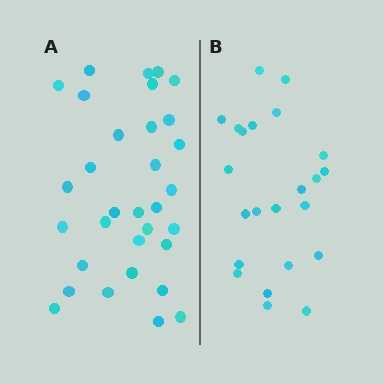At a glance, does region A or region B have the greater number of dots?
Region A (the left region) has more dots.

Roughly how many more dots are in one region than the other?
Region A has roughly 8 or so more dots than region B.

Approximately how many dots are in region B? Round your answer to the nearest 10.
About 20 dots. (The exact count is 23, which rounds to 20.)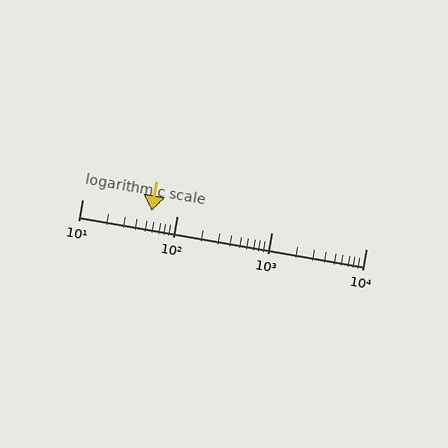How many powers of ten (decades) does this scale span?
The scale spans 3 decades, from 10 to 10000.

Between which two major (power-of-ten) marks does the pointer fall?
The pointer is between 10 and 100.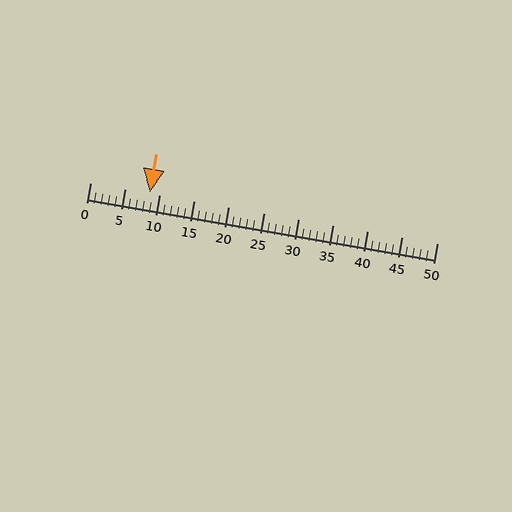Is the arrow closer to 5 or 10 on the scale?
The arrow is closer to 10.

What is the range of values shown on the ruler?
The ruler shows values from 0 to 50.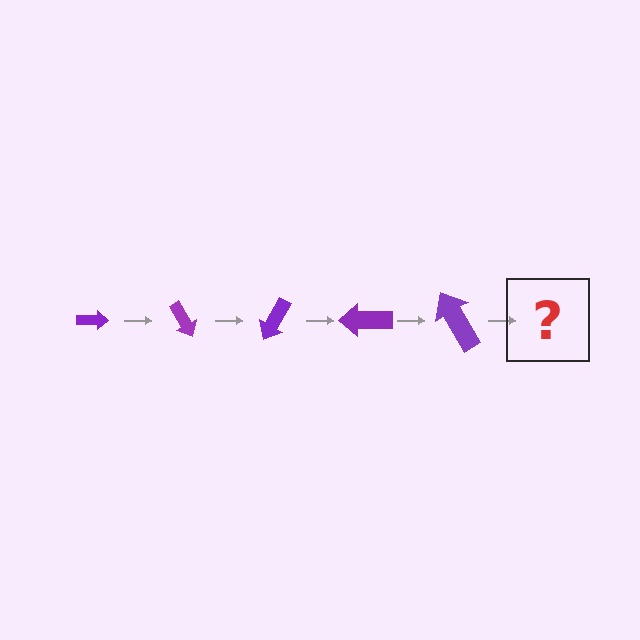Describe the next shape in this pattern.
It should be an arrow, larger than the previous one and rotated 300 degrees from the start.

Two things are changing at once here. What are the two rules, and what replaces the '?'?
The two rules are that the arrow grows larger each step and it rotates 60 degrees each step. The '?' should be an arrow, larger than the previous one and rotated 300 degrees from the start.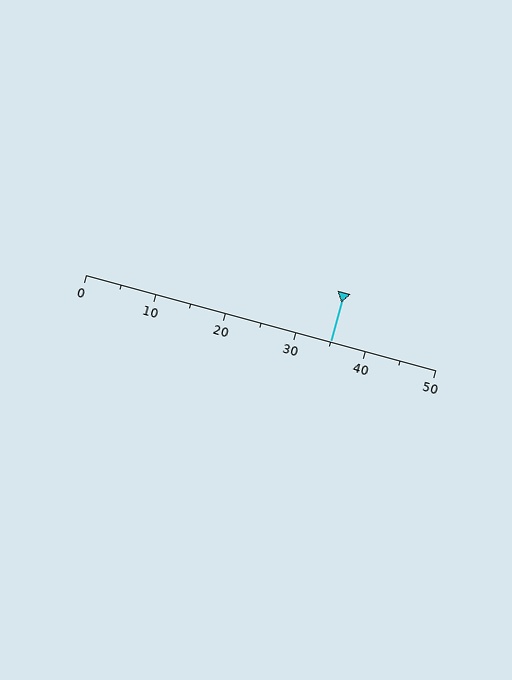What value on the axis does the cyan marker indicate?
The marker indicates approximately 35.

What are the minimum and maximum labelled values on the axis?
The axis runs from 0 to 50.